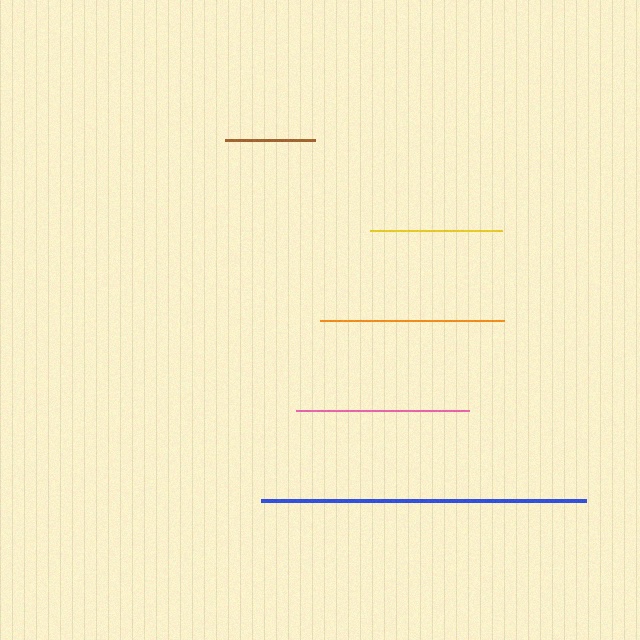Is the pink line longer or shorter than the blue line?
The blue line is longer than the pink line.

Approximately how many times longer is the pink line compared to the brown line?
The pink line is approximately 1.9 times the length of the brown line.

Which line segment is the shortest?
The brown line is the shortest at approximately 90 pixels.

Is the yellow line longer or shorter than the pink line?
The pink line is longer than the yellow line.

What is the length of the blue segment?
The blue segment is approximately 325 pixels long.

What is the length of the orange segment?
The orange segment is approximately 184 pixels long.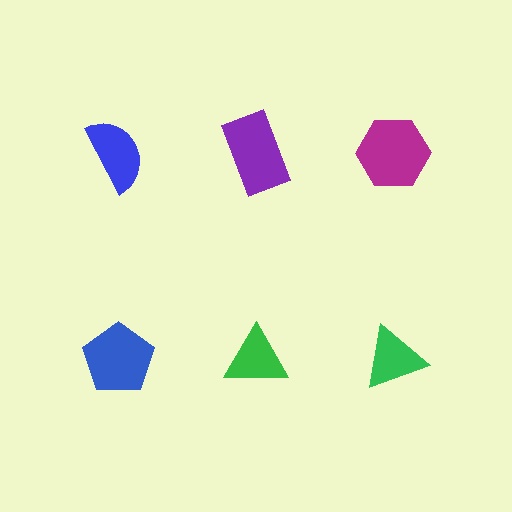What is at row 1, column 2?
A purple rectangle.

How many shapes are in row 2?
3 shapes.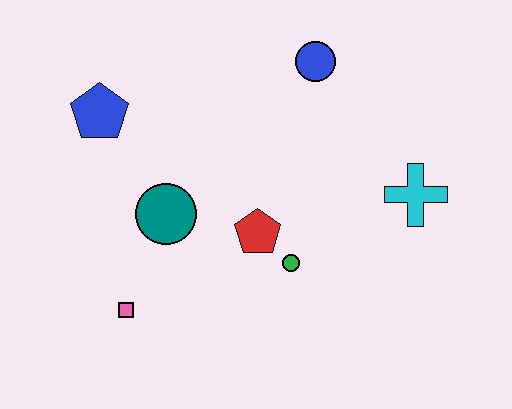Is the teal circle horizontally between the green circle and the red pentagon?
No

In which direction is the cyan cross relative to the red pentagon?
The cyan cross is to the right of the red pentagon.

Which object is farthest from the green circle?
The blue pentagon is farthest from the green circle.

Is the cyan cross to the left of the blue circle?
No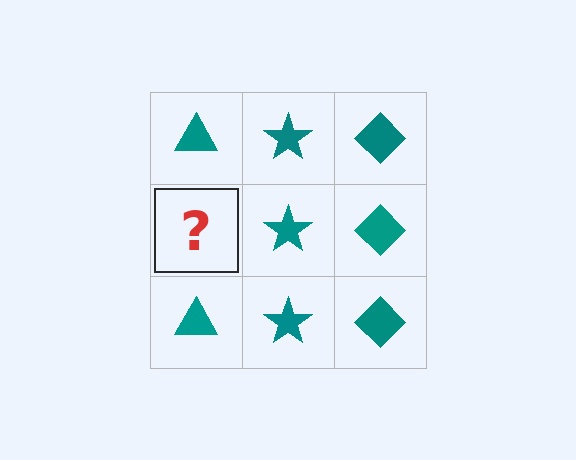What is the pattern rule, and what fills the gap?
The rule is that each column has a consistent shape. The gap should be filled with a teal triangle.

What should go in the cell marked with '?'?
The missing cell should contain a teal triangle.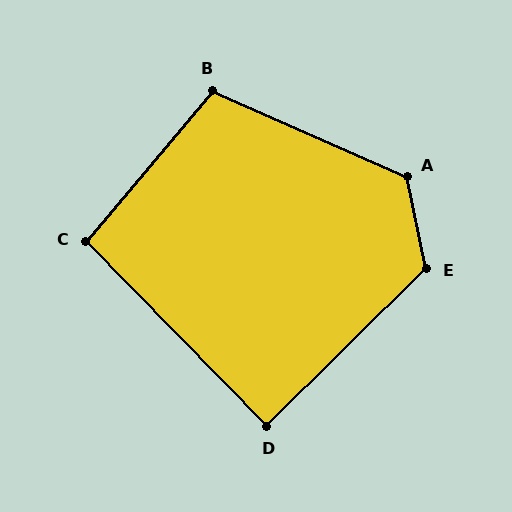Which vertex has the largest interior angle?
A, at approximately 125 degrees.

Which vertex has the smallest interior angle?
D, at approximately 90 degrees.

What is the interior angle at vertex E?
Approximately 123 degrees (obtuse).